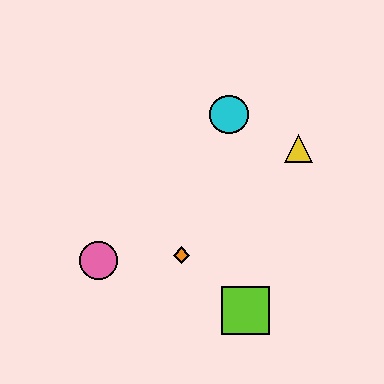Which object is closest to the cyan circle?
The yellow triangle is closest to the cyan circle.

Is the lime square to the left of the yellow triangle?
Yes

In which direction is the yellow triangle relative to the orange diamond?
The yellow triangle is to the right of the orange diamond.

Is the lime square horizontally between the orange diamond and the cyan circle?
No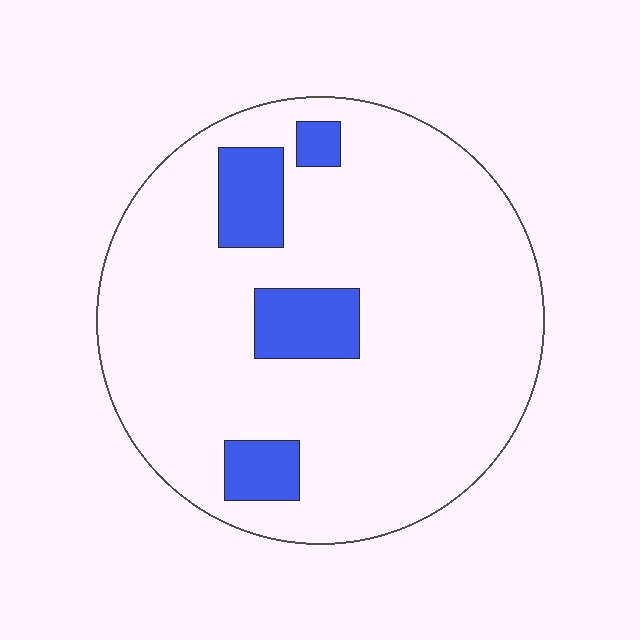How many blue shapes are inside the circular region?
4.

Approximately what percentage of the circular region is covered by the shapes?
Approximately 15%.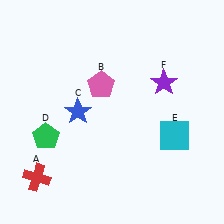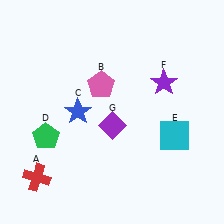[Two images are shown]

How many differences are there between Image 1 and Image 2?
There is 1 difference between the two images.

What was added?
A purple diamond (G) was added in Image 2.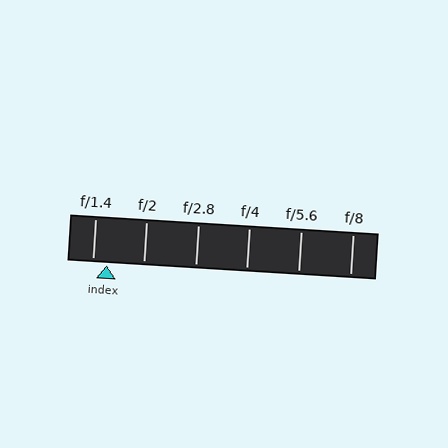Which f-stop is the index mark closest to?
The index mark is closest to f/1.4.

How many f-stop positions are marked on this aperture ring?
There are 6 f-stop positions marked.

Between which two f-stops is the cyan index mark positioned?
The index mark is between f/1.4 and f/2.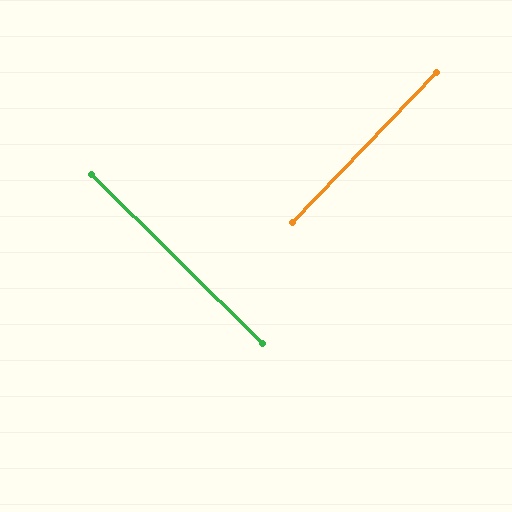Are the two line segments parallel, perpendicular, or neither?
Perpendicular — they meet at approximately 89°.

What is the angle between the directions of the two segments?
Approximately 89 degrees.